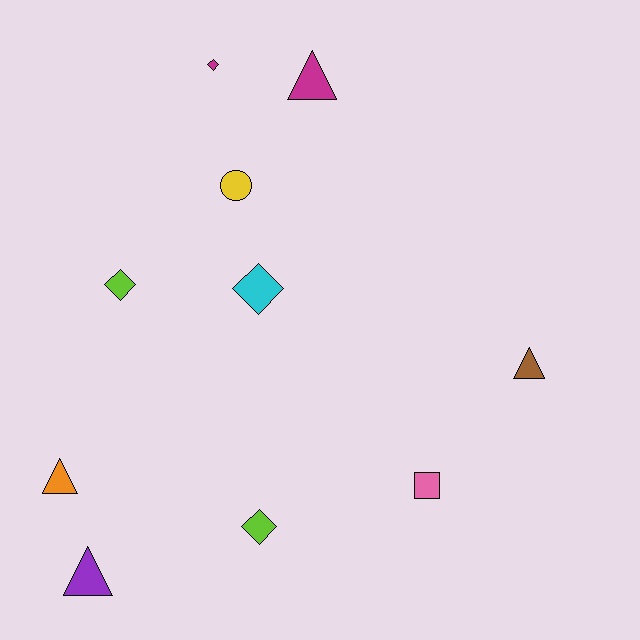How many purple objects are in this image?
There is 1 purple object.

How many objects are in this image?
There are 10 objects.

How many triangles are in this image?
There are 4 triangles.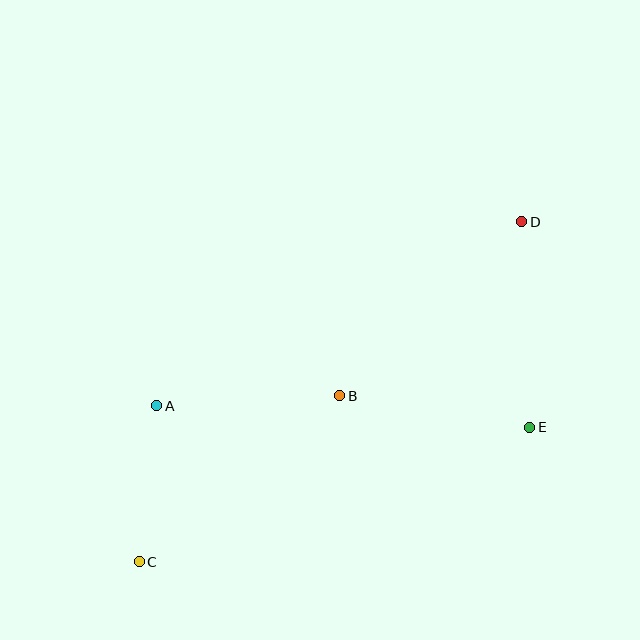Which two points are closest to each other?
Points A and C are closest to each other.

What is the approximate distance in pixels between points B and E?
The distance between B and E is approximately 193 pixels.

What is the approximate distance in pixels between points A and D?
The distance between A and D is approximately 409 pixels.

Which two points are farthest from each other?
Points C and D are farthest from each other.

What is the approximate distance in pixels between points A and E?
The distance between A and E is approximately 374 pixels.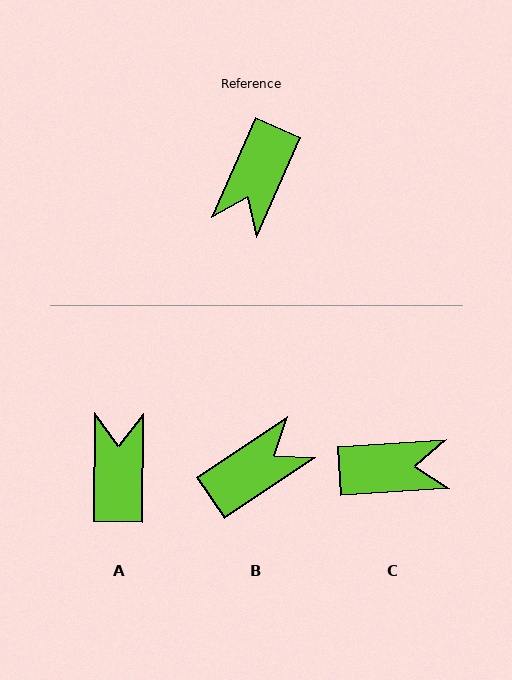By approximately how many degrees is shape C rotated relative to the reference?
Approximately 118 degrees counter-clockwise.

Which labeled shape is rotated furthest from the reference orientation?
A, about 157 degrees away.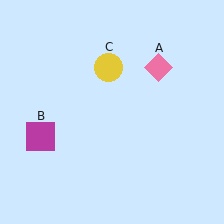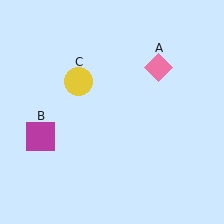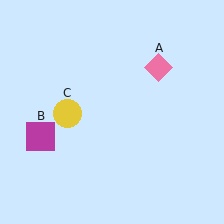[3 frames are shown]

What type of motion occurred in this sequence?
The yellow circle (object C) rotated counterclockwise around the center of the scene.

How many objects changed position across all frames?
1 object changed position: yellow circle (object C).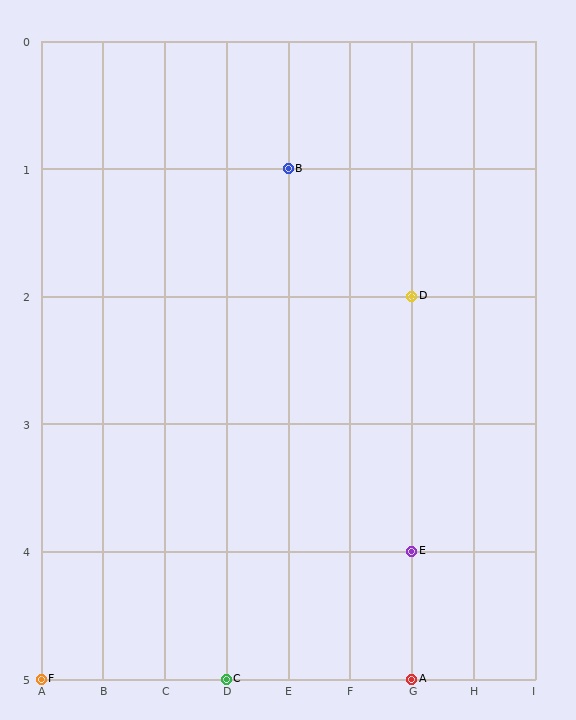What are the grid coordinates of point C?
Point C is at grid coordinates (D, 5).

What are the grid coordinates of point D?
Point D is at grid coordinates (G, 2).